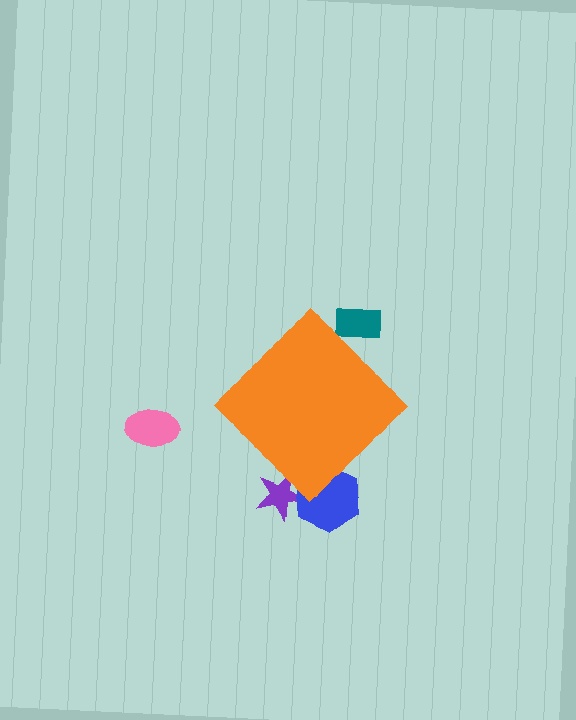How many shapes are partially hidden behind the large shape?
3 shapes are partially hidden.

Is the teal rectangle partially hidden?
Yes, the teal rectangle is partially hidden behind the orange diamond.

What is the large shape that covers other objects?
An orange diamond.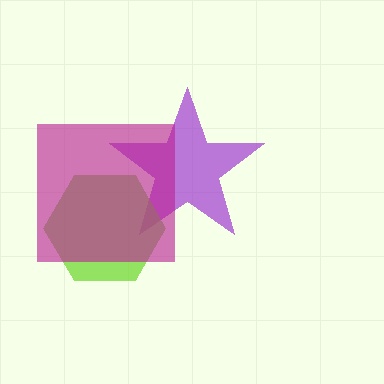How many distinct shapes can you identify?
There are 3 distinct shapes: a purple star, a lime hexagon, a magenta square.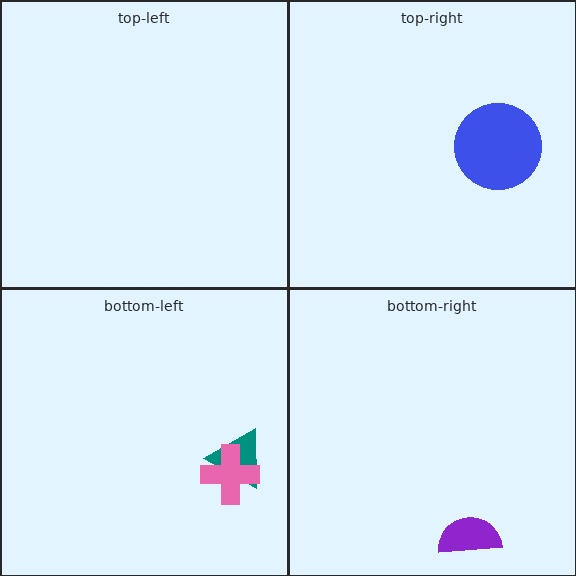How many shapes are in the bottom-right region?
1.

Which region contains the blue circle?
The top-right region.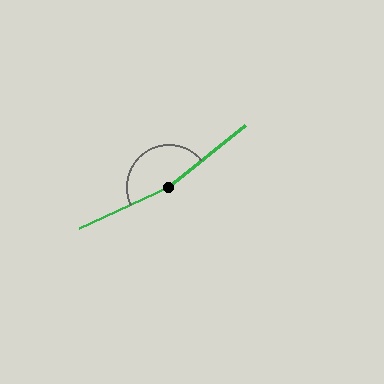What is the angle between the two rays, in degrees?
Approximately 166 degrees.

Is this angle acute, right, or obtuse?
It is obtuse.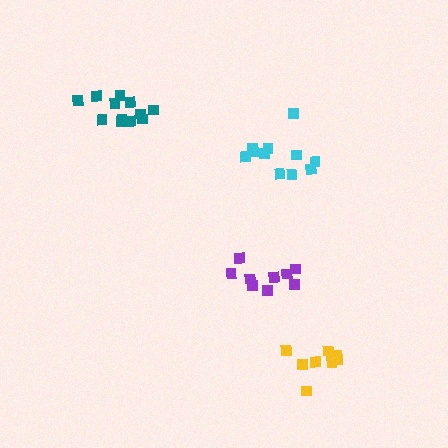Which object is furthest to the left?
The teal cluster is leftmost.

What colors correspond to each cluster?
The clusters are colored: teal, purple, yellow, cyan.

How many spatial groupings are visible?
There are 4 spatial groupings.